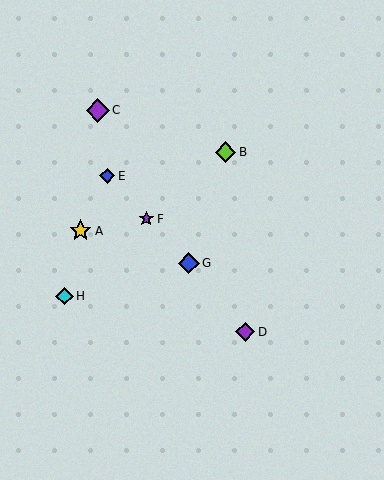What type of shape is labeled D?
Shape D is a purple diamond.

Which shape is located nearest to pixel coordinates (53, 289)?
The cyan diamond (labeled H) at (65, 296) is nearest to that location.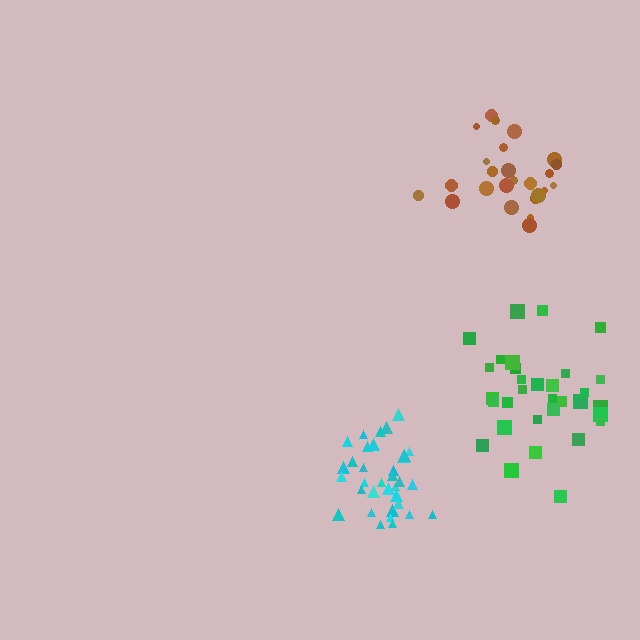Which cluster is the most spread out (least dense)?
Green.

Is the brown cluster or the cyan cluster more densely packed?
Cyan.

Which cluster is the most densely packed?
Cyan.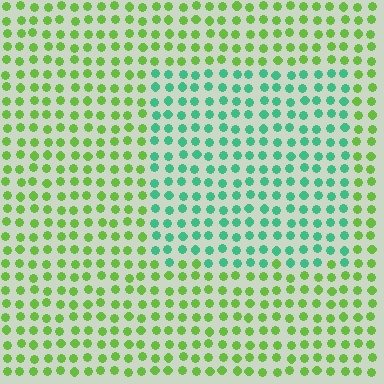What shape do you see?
I see a rectangle.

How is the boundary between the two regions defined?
The boundary is defined purely by a slight shift in hue (about 53 degrees). Spacing, size, and orientation are identical on both sides.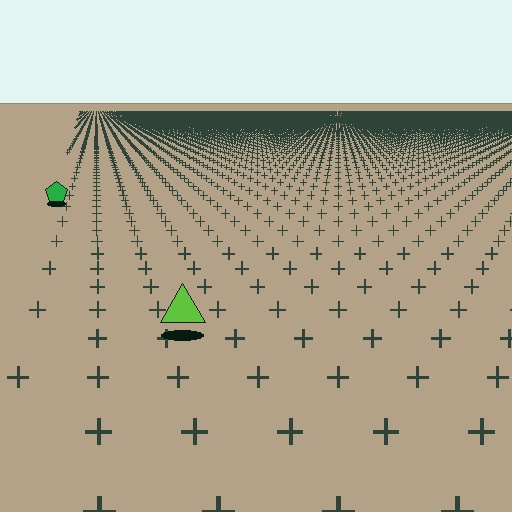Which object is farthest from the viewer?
The green pentagon is farthest from the viewer. It appears smaller and the ground texture around it is denser.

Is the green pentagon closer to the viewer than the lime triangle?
No. The lime triangle is closer — you can tell from the texture gradient: the ground texture is coarser near it.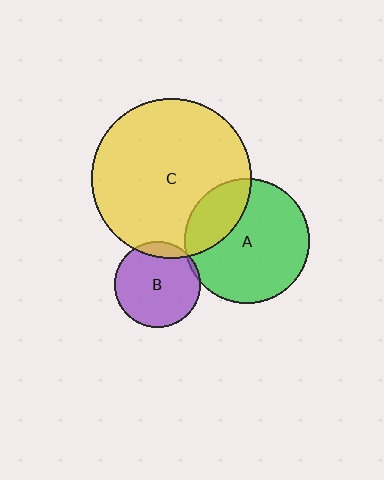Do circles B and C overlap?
Yes.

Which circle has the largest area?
Circle C (yellow).